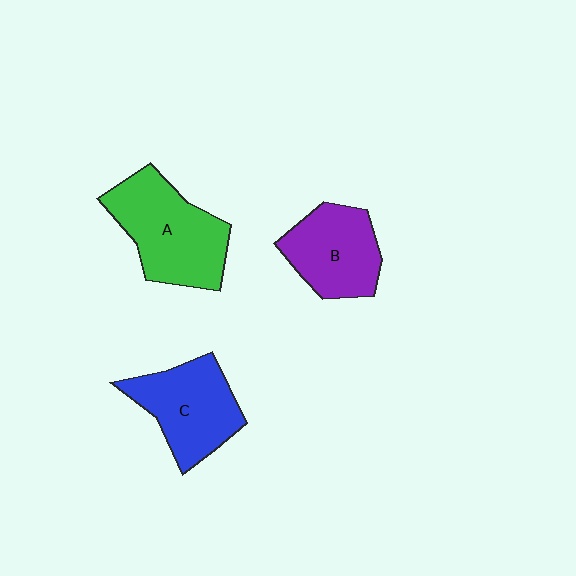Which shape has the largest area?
Shape A (green).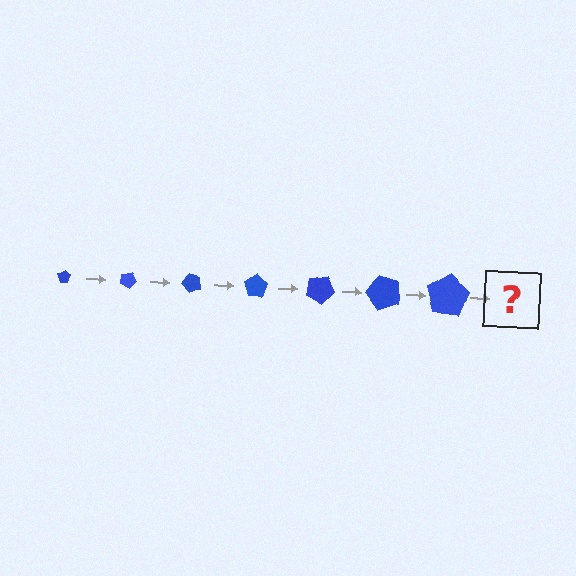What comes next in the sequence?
The next element should be a pentagon, larger than the previous one and rotated 175 degrees from the start.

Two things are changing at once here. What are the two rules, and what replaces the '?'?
The two rules are that the pentagon grows larger each step and it rotates 25 degrees each step. The '?' should be a pentagon, larger than the previous one and rotated 175 degrees from the start.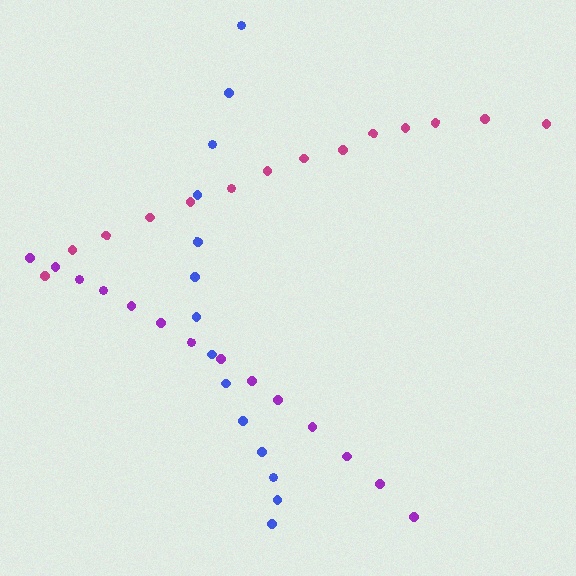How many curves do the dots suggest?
There are 3 distinct paths.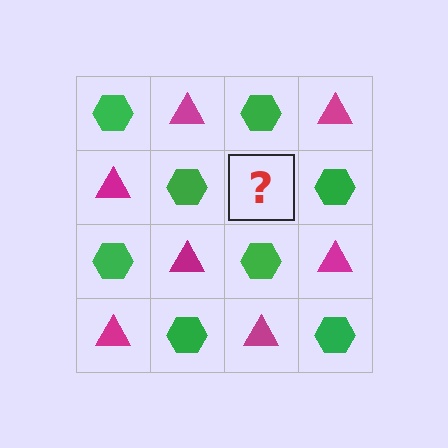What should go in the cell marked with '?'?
The missing cell should contain a magenta triangle.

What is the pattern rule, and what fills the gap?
The rule is that it alternates green hexagon and magenta triangle in a checkerboard pattern. The gap should be filled with a magenta triangle.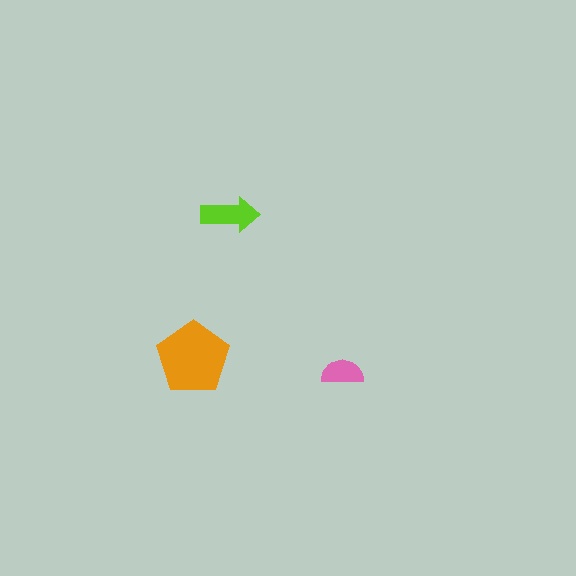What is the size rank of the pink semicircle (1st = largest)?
3rd.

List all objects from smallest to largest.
The pink semicircle, the lime arrow, the orange pentagon.